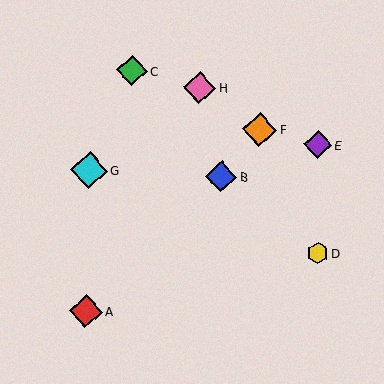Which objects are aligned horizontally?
Objects B, G are aligned horizontally.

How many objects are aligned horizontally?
2 objects (B, G) are aligned horizontally.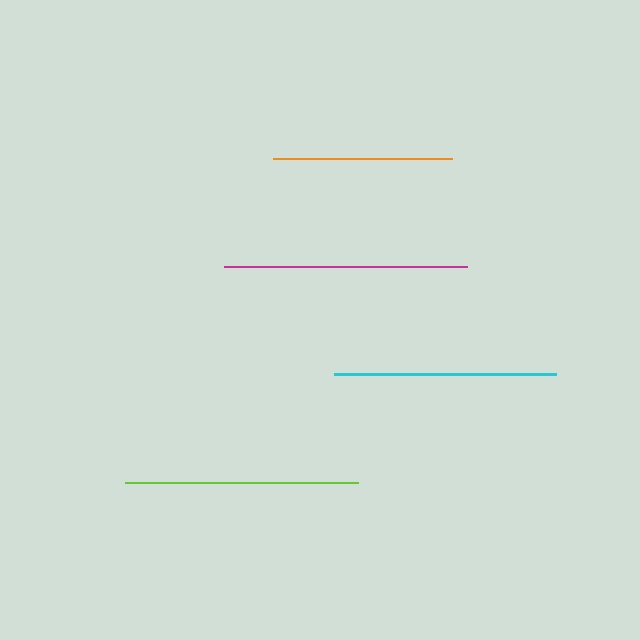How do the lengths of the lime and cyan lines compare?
The lime and cyan lines are approximately the same length.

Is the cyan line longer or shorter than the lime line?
The lime line is longer than the cyan line.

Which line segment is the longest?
The magenta line is the longest at approximately 243 pixels.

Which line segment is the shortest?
The orange line is the shortest at approximately 180 pixels.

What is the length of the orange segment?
The orange segment is approximately 180 pixels long.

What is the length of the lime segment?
The lime segment is approximately 233 pixels long.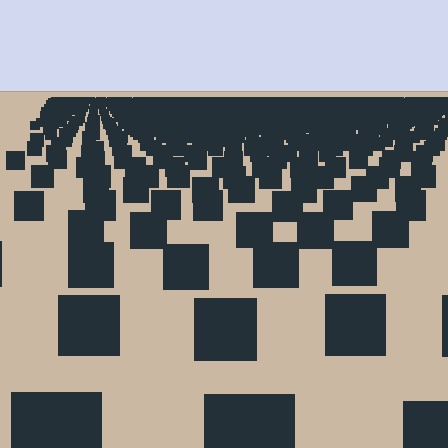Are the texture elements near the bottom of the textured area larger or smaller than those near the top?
Larger. Near the bottom, elements are closer to the viewer and appear at a bigger on-screen size.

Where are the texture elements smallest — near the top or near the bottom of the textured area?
Near the top.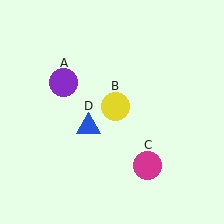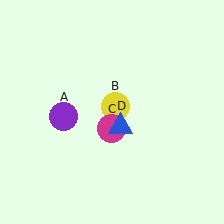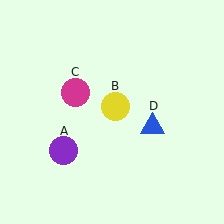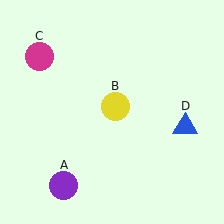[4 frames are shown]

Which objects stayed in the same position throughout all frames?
Yellow circle (object B) remained stationary.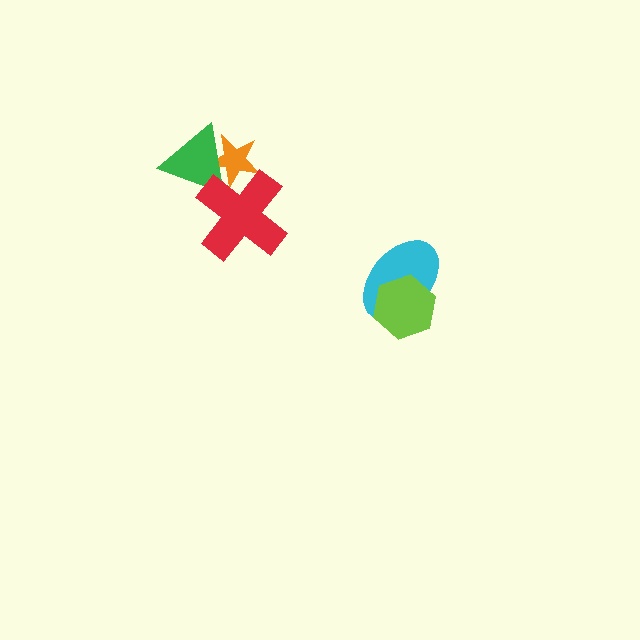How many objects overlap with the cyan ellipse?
1 object overlaps with the cyan ellipse.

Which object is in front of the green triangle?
The red cross is in front of the green triangle.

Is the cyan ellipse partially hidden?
Yes, it is partially covered by another shape.